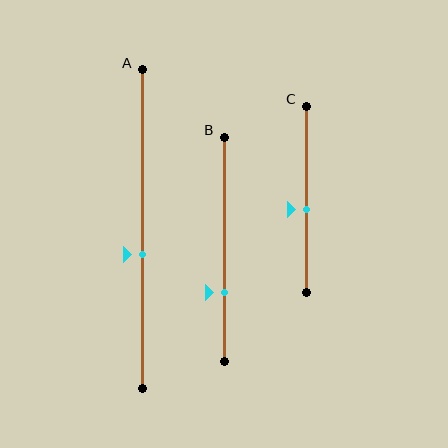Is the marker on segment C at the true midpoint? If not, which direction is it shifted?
No, the marker on segment C is shifted downward by about 5% of the segment length.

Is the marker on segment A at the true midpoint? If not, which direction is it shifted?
No, the marker on segment A is shifted downward by about 8% of the segment length.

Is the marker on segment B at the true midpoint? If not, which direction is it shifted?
No, the marker on segment B is shifted downward by about 19% of the segment length.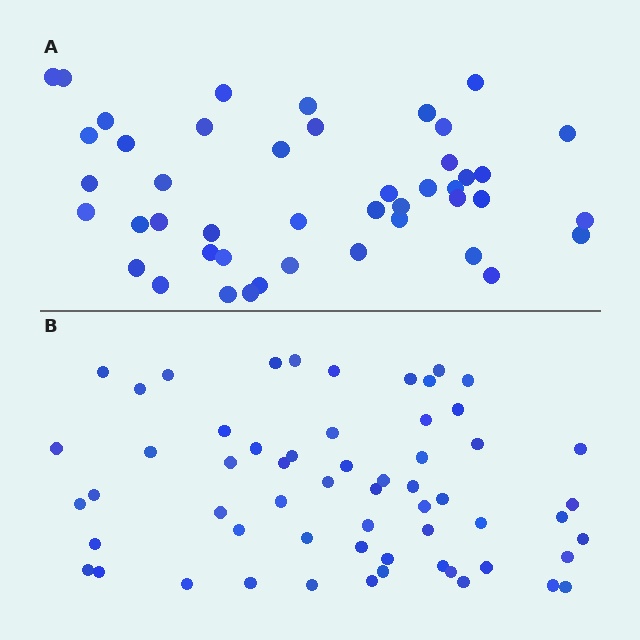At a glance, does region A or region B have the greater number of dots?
Region B (the bottom region) has more dots.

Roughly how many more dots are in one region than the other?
Region B has approximately 15 more dots than region A.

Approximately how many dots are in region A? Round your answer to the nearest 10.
About 40 dots. (The exact count is 45, which rounds to 40.)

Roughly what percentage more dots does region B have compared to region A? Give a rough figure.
About 30% more.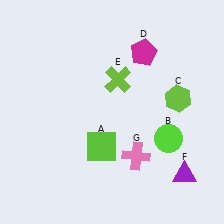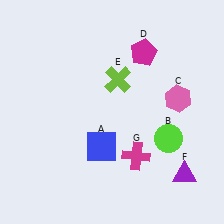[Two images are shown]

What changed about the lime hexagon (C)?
In Image 1, C is lime. In Image 2, it changed to pink.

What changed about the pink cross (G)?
In Image 1, G is pink. In Image 2, it changed to magenta.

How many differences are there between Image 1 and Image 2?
There are 3 differences between the two images.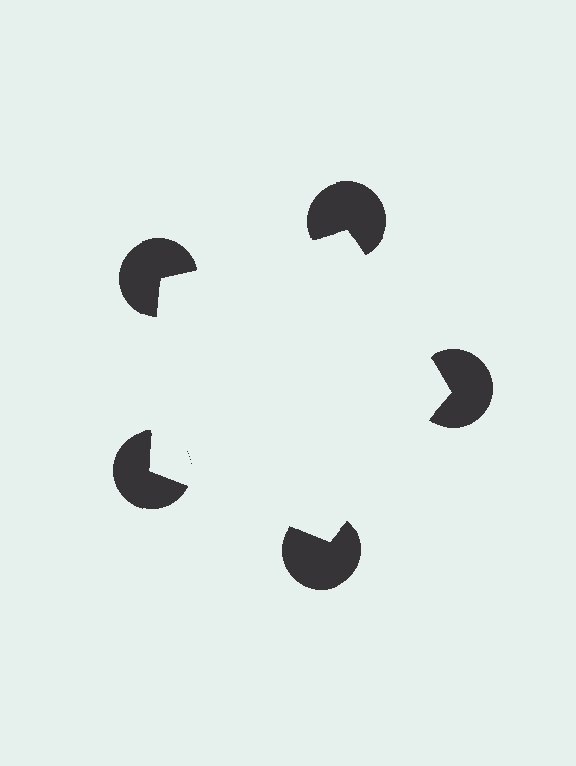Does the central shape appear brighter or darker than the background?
It typically appears slightly brighter than the background, even though no actual brightness change is drawn.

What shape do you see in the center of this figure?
An illusory pentagon — its edges are inferred from the aligned wedge cuts in the pac-man discs, not physically drawn.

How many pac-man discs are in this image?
There are 5 — one at each vertex of the illusory pentagon.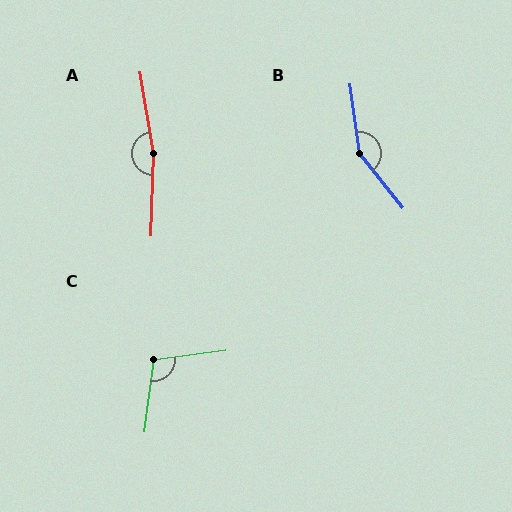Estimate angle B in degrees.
Approximately 149 degrees.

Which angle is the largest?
A, at approximately 169 degrees.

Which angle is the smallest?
C, at approximately 105 degrees.